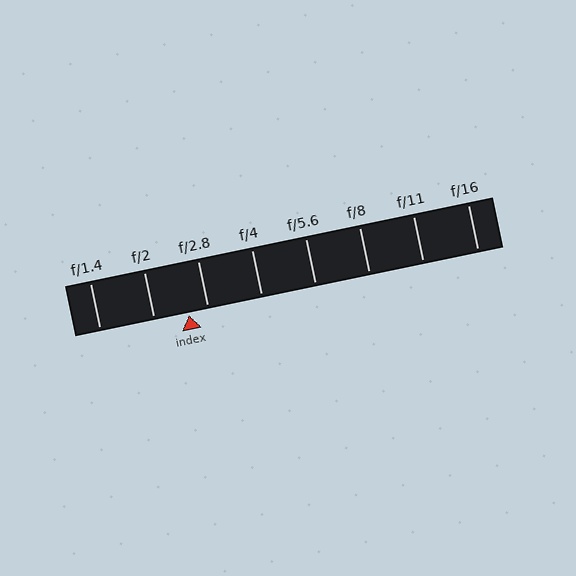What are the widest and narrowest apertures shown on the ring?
The widest aperture shown is f/1.4 and the narrowest is f/16.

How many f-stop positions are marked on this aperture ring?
There are 8 f-stop positions marked.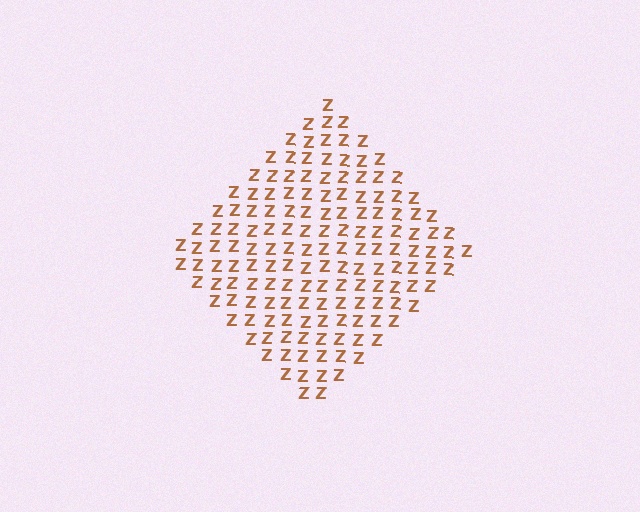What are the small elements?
The small elements are letter Z's.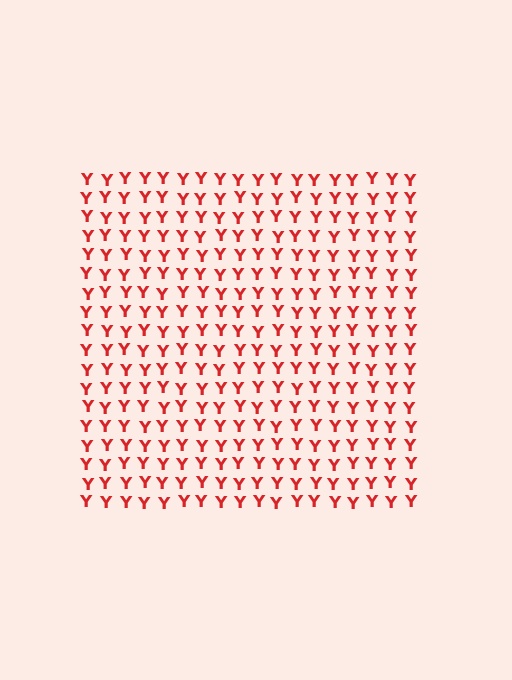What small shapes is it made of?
It is made of small letter Y's.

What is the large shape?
The large shape is a square.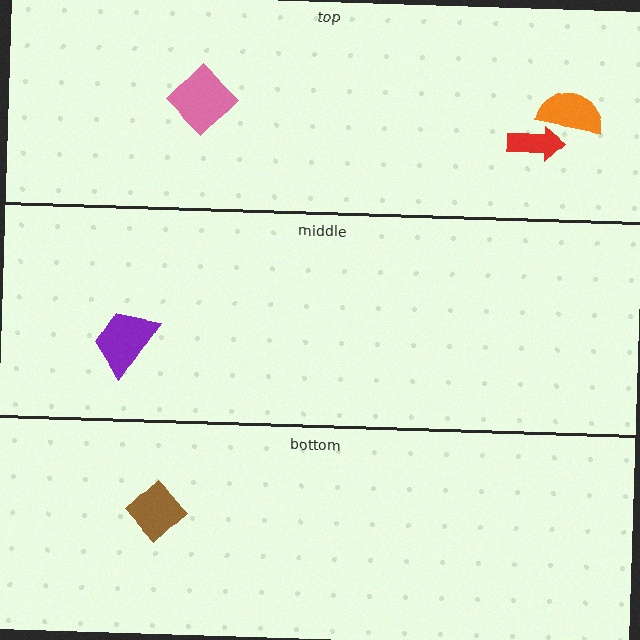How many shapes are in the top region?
3.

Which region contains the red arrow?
The top region.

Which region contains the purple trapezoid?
The middle region.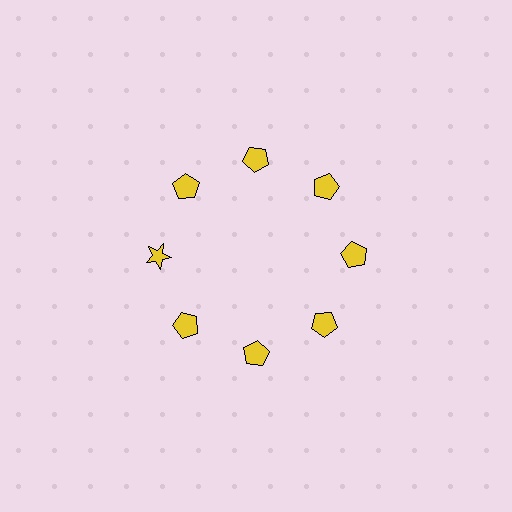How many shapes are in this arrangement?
There are 8 shapes arranged in a ring pattern.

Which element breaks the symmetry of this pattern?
The yellow star at roughly the 9 o'clock position breaks the symmetry. All other shapes are yellow pentagons.